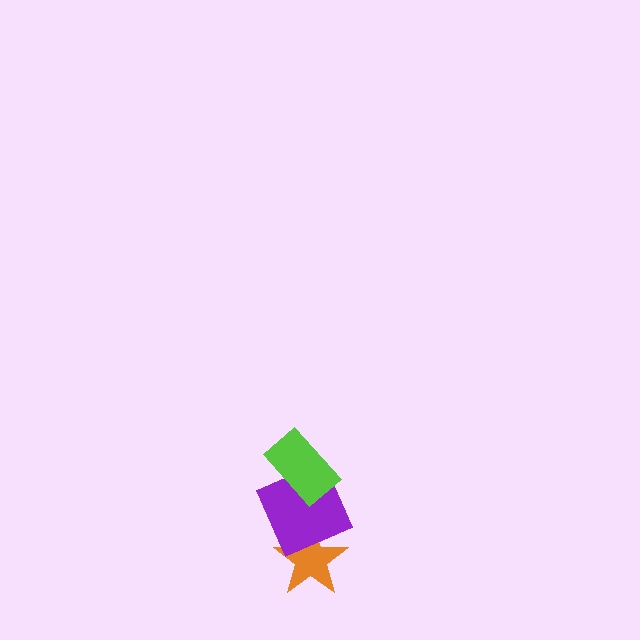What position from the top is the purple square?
The purple square is 2nd from the top.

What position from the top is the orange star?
The orange star is 3rd from the top.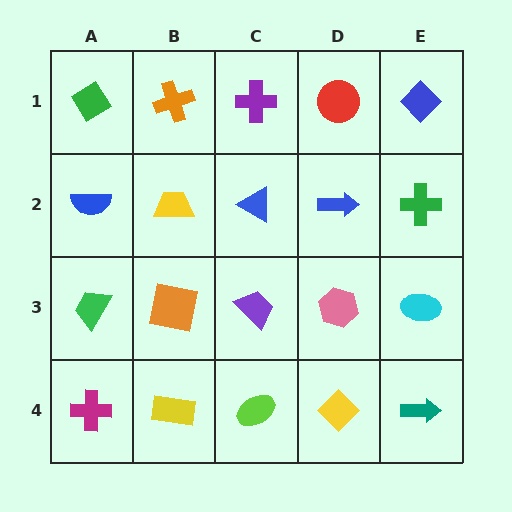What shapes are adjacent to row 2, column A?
A green diamond (row 1, column A), a green trapezoid (row 3, column A), a yellow trapezoid (row 2, column B).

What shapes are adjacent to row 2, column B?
An orange cross (row 1, column B), an orange square (row 3, column B), a blue semicircle (row 2, column A), a blue triangle (row 2, column C).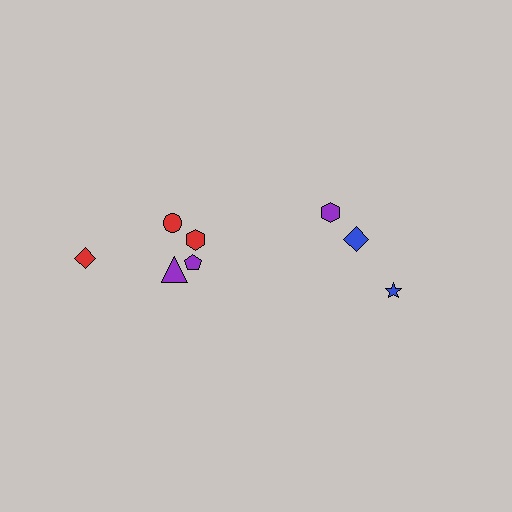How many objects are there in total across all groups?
There are 8 objects.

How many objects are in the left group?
There are 5 objects.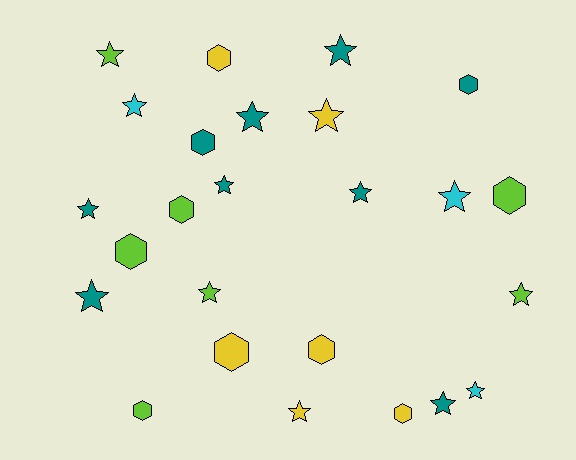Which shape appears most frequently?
Star, with 15 objects.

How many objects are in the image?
There are 25 objects.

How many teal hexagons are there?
There are 2 teal hexagons.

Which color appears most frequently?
Teal, with 9 objects.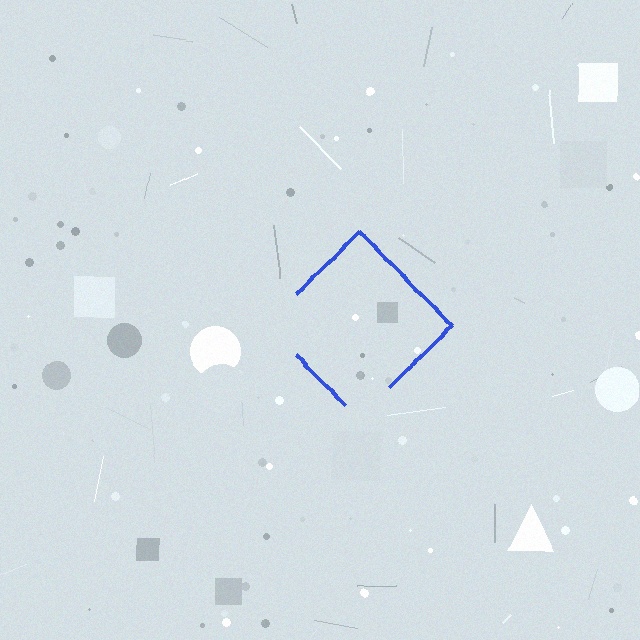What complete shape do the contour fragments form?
The contour fragments form a diamond.